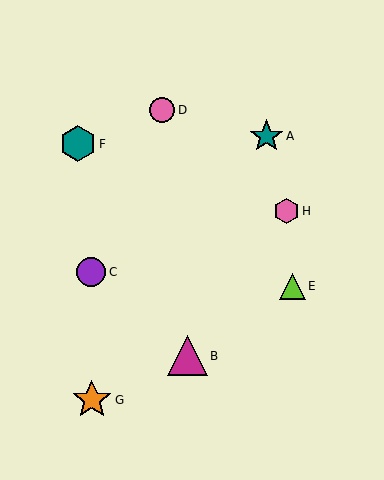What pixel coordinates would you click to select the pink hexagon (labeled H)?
Click at (286, 211) to select the pink hexagon H.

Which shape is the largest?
The magenta triangle (labeled B) is the largest.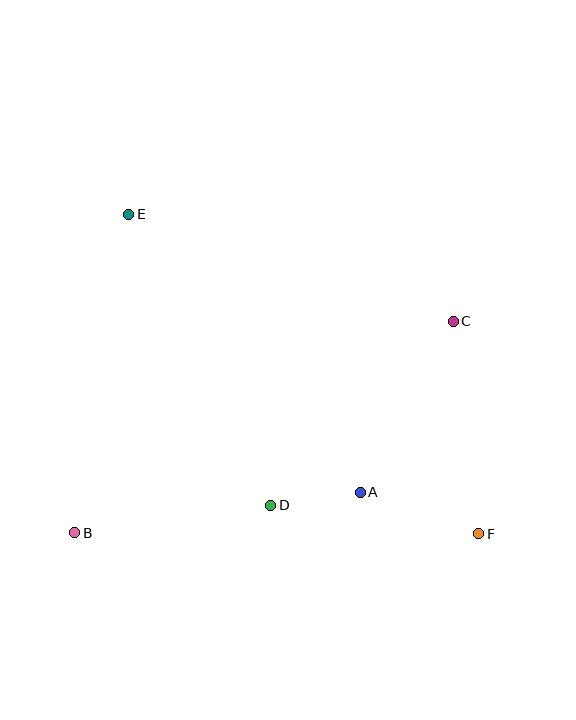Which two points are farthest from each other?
Points E and F are farthest from each other.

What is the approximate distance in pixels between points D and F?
The distance between D and F is approximately 210 pixels.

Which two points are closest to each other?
Points A and D are closest to each other.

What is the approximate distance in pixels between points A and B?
The distance between A and B is approximately 289 pixels.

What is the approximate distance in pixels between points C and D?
The distance between C and D is approximately 259 pixels.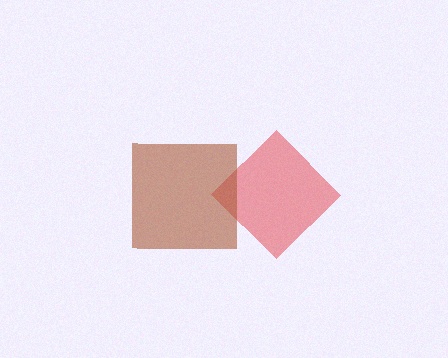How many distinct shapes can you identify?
There are 2 distinct shapes: a red diamond, a brown square.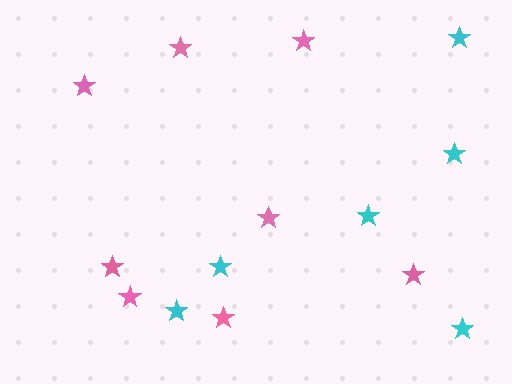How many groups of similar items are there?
There are 2 groups: one group of pink stars (8) and one group of cyan stars (6).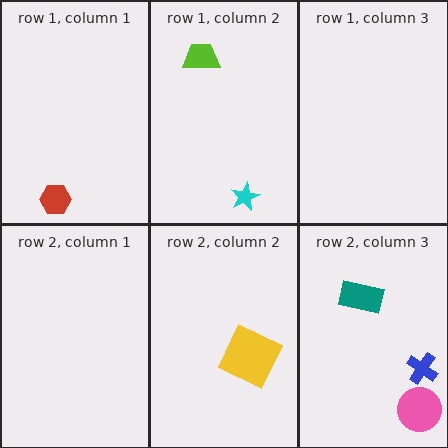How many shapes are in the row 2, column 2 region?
1.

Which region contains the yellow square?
The row 2, column 2 region.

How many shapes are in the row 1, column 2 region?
2.